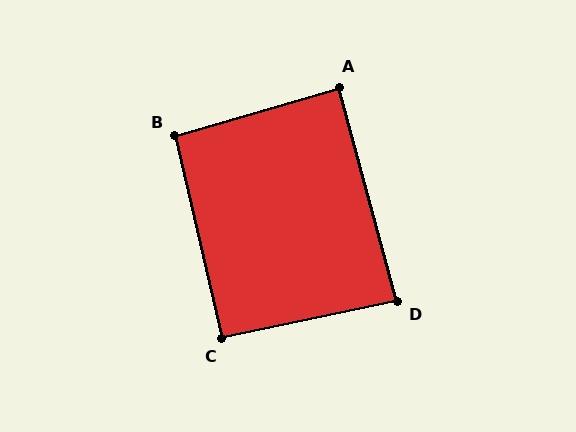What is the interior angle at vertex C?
Approximately 91 degrees (approximately right).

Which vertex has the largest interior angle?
B, at approximately 93 degrees.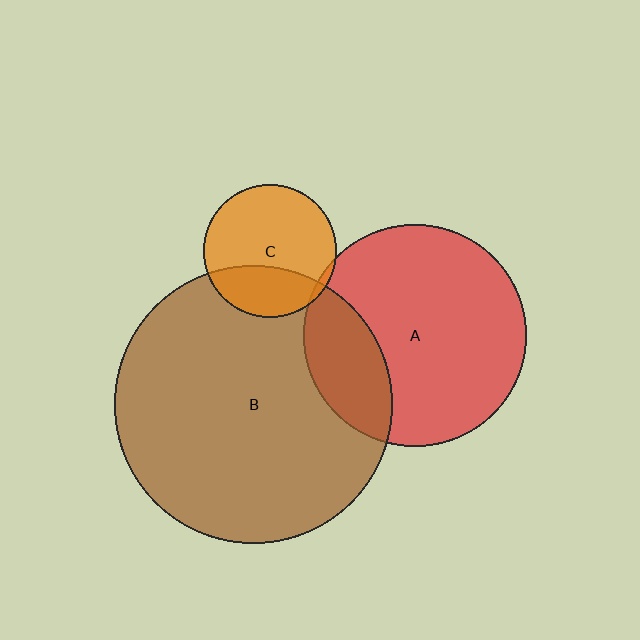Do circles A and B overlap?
Yes.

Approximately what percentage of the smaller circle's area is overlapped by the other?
Approximately 25%.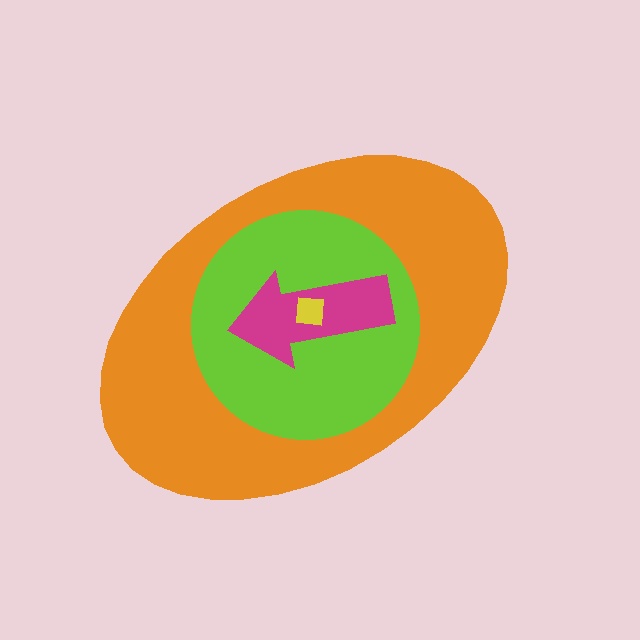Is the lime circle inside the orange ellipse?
Yes.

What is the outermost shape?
The orange ellipse.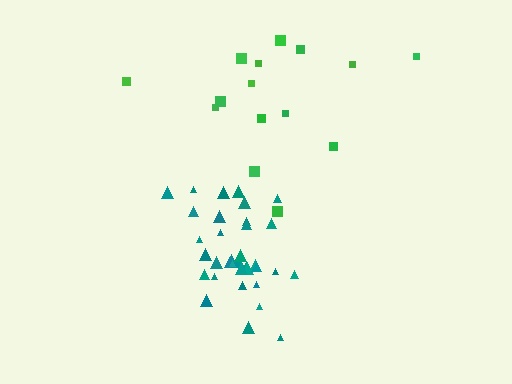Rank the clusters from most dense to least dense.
teal, green.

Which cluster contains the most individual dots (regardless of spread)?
Teal (35).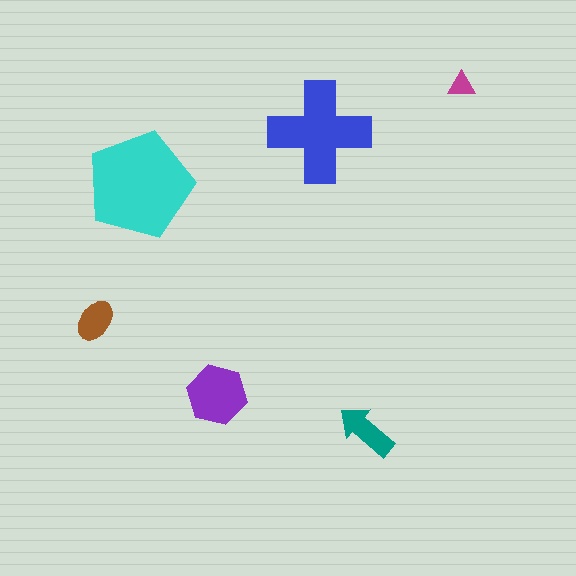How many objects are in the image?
There are 6 objects in the image.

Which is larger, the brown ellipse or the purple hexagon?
The purple hexagon.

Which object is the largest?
The cyan pentagon.